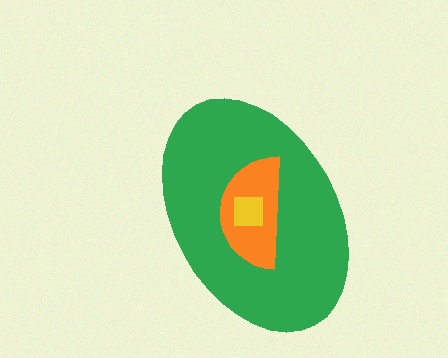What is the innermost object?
The yellow square.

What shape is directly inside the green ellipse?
The orange semicircle.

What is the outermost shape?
The green ellipse.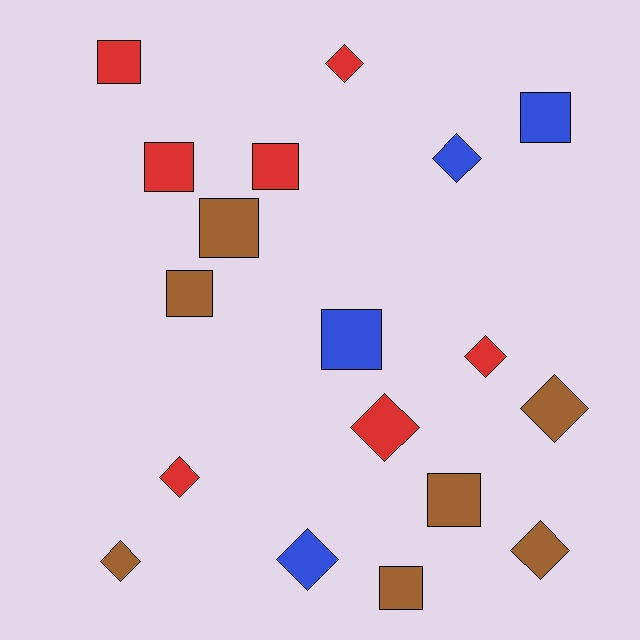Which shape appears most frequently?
Diamond, with 9 objects.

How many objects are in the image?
There are 18 objects.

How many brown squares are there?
There are 4 brown squares.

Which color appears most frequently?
Brown, with 7 objects.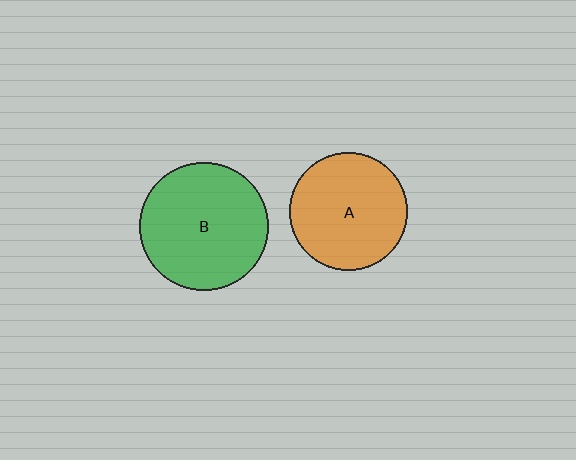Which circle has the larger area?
Circle B (green).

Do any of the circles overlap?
No, none of the circles overlap.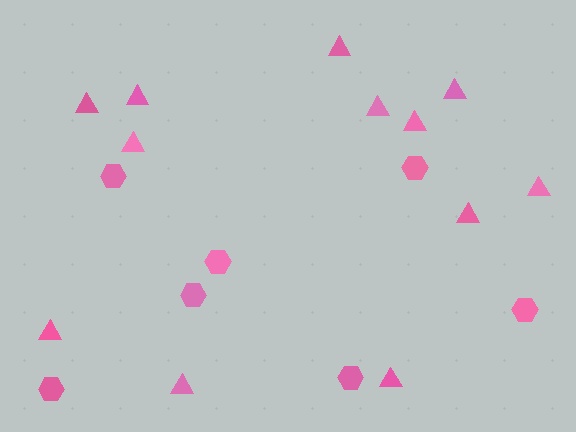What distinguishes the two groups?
There are 2 groups: one group of hexagons (7) and one group of triangles (12).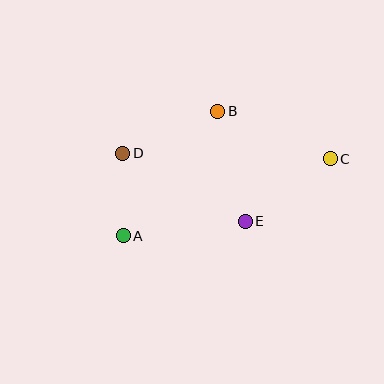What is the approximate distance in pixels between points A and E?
The distance between A and E is approximately 123 pixels.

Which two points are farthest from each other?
Points A and C are farthest from each other.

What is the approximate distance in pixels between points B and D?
The distance between B and D is approximately 104 pixels.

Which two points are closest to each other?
Points A and D are closest to each other.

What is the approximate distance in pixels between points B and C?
The distance between B and C is approximately 122 pixels.